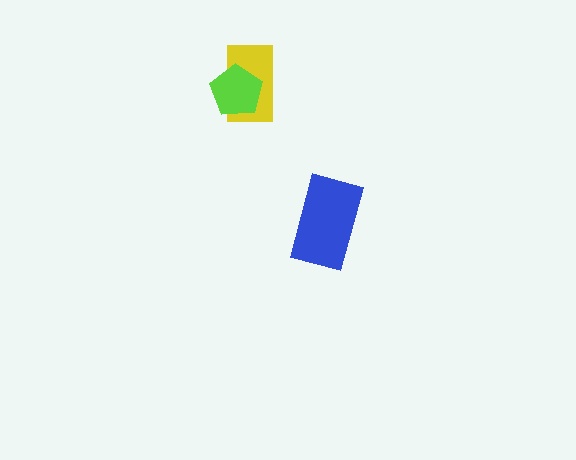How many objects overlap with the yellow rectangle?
1 object overlaps with the yellow rectangle.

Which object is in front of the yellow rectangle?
The lime pentagon is in front of the yellow rectangle.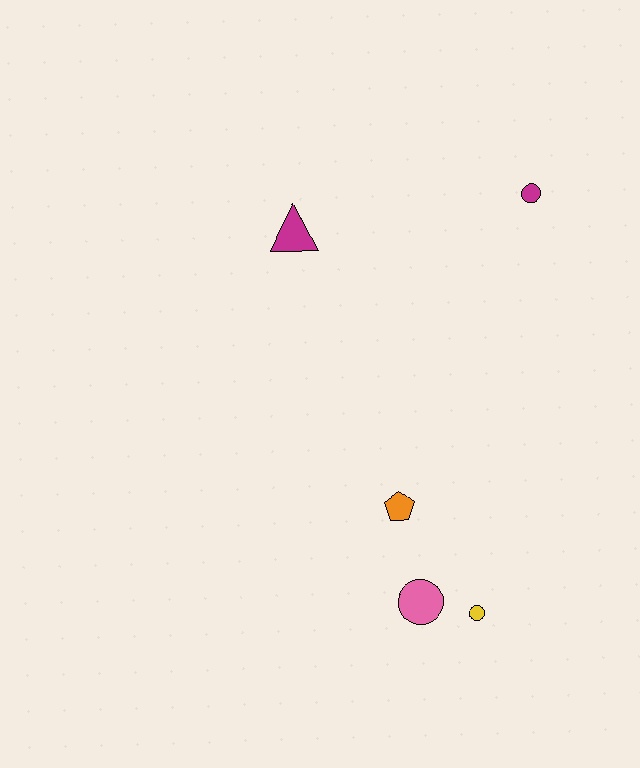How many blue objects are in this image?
There are no blue objects.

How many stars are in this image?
There are no stars.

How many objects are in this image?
There are 5 objects.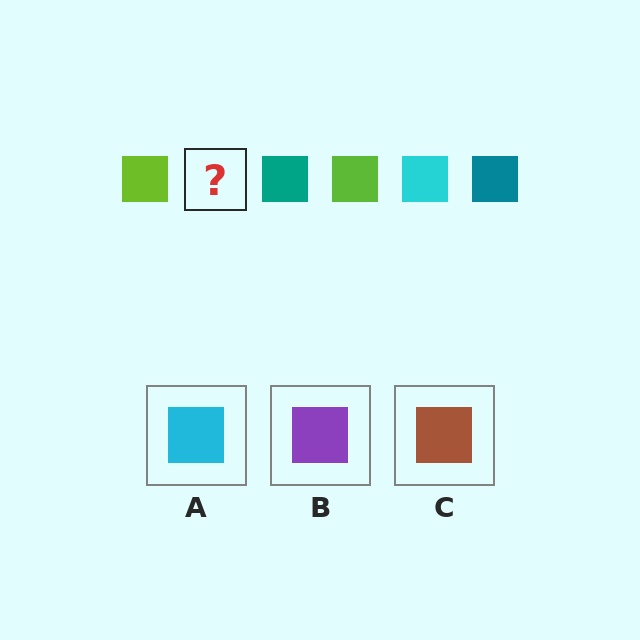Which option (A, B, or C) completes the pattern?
A.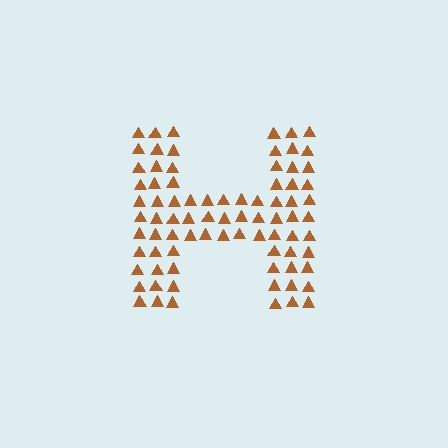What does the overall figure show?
The overall figure shows the letter H.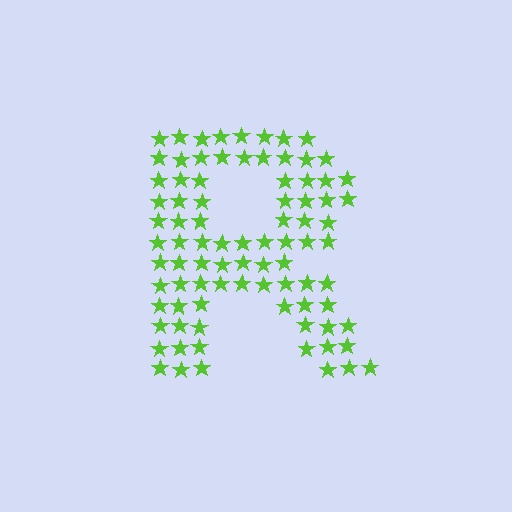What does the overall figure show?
The overall figure shows the letter R.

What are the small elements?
The small elements are stars.